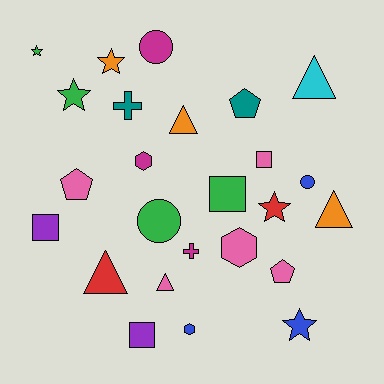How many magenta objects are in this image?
There are 3 magenta objects.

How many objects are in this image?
There are 25 objects.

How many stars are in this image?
There are 5 stars.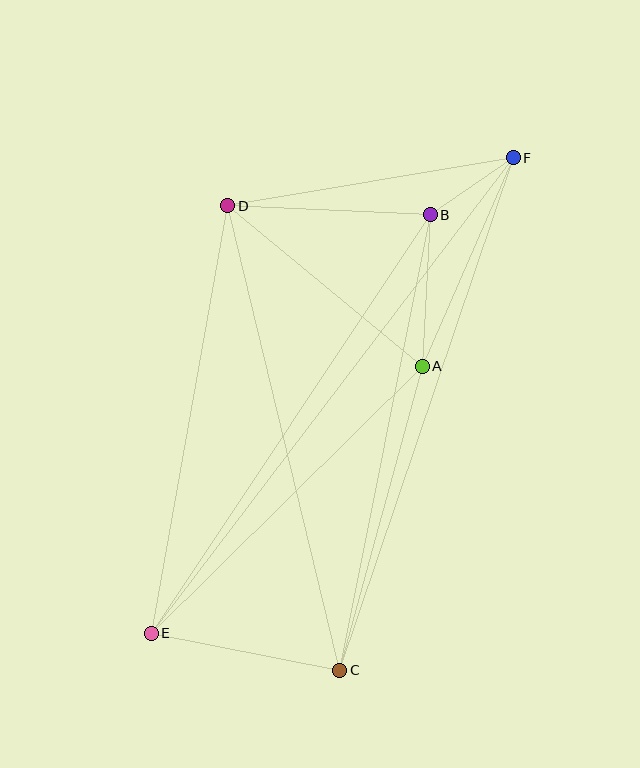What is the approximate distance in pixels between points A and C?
The distance between A and C is approximately 315 pixels.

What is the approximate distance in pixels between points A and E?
The distance between A and E is approximately 380 pixels.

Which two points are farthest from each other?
Points E and F are farthest from each other.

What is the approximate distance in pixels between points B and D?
The distance between B and D is approximately 203 pixels.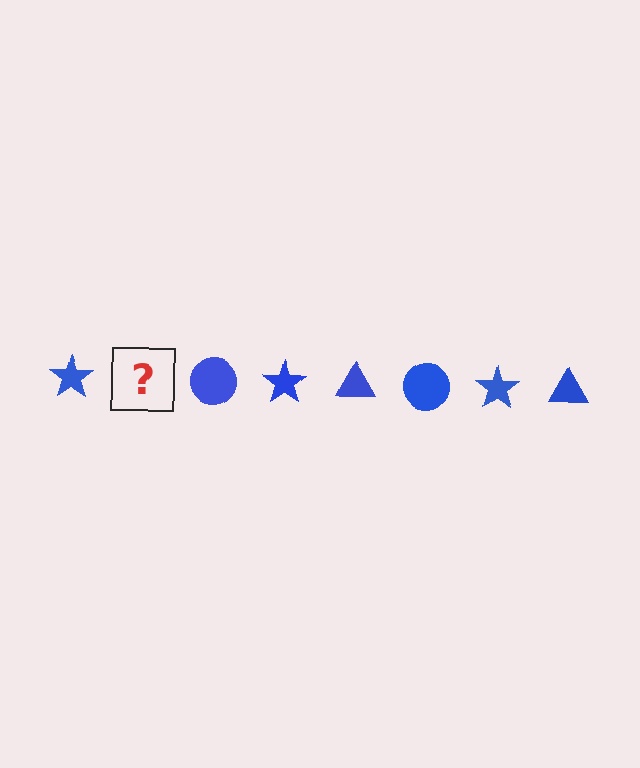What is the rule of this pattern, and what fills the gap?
The rule is that the pattern cycles through star, triangle, circle shapes in blue. The gap should be filled with a blue triangle.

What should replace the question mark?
The question mark should be replaced with a blue triangle.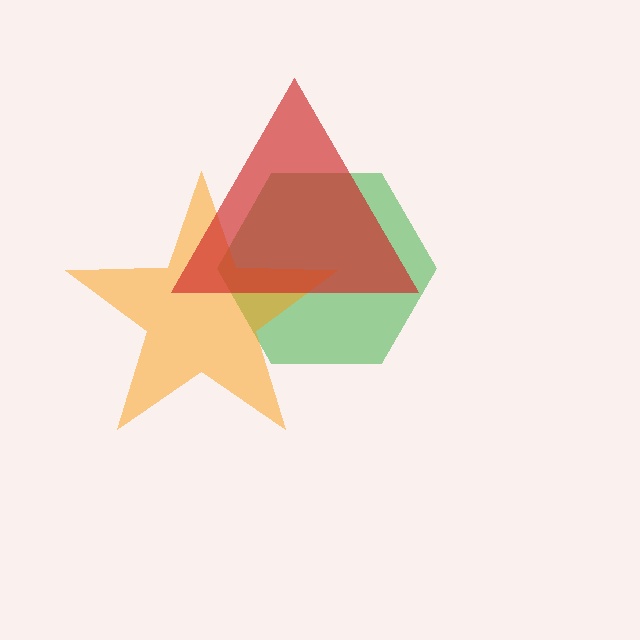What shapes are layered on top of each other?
The layered shapes are: a green hexagon, an orange star, a red triangle.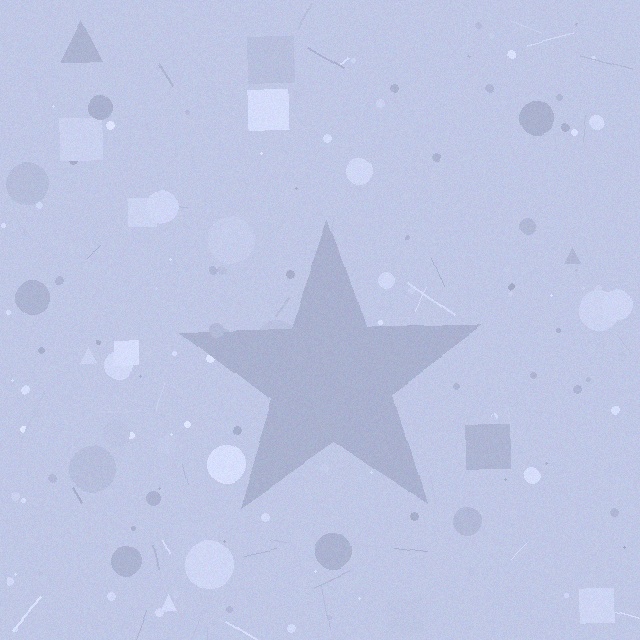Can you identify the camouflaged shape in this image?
The camouflaged shape is a star.